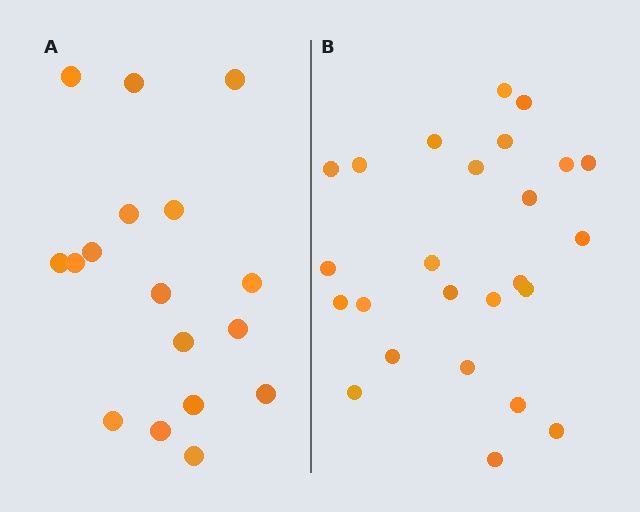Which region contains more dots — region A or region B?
Region B (the right region) has more dots.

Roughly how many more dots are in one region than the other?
Region B has roughly 8 or so more dots than region A.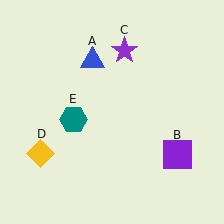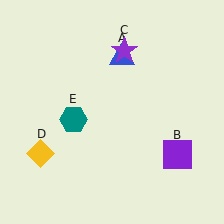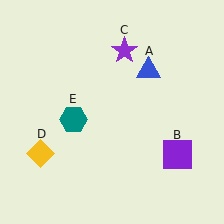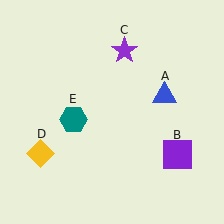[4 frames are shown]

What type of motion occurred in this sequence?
The blue triangle (object A) rotated clockwise around the center of the scene.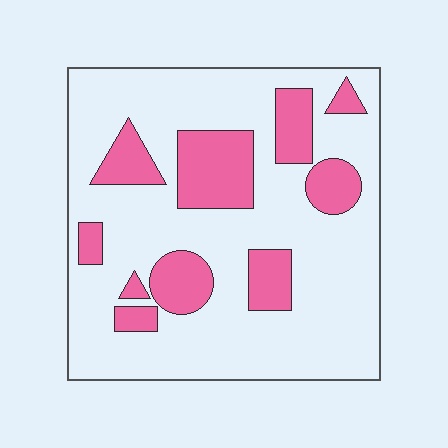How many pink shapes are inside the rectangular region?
10.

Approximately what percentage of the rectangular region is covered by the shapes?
Approximately 25%.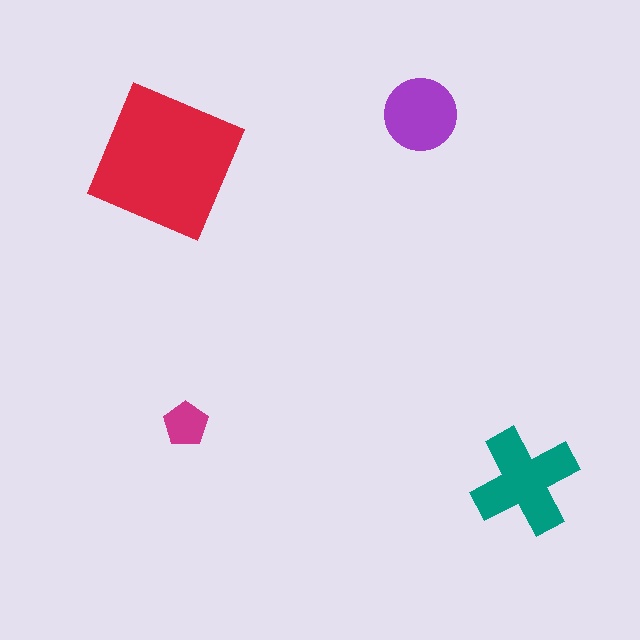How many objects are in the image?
There are 4 objects in the image.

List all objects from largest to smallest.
The red square, the teal cross, the purple circle, the magenta pentagon.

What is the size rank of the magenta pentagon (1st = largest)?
4th.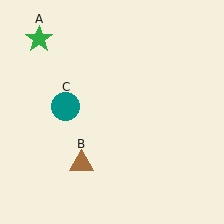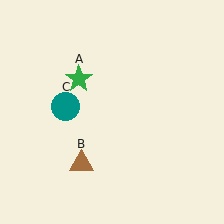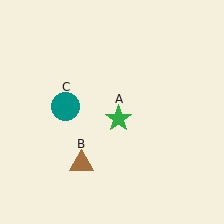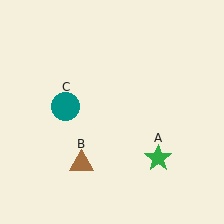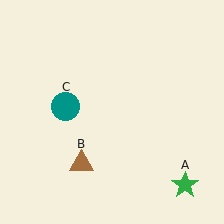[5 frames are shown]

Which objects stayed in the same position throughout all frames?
Brown triangle (object B) and teal circle (object C) remained stationary.